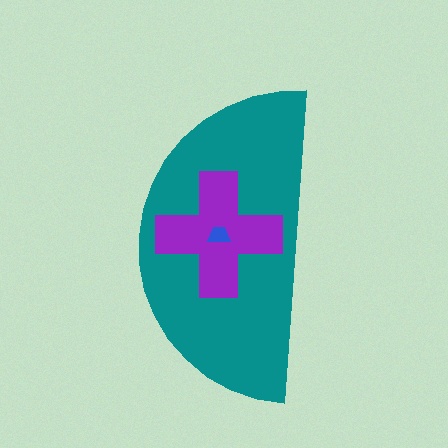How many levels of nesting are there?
3.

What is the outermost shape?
The teal semicircle.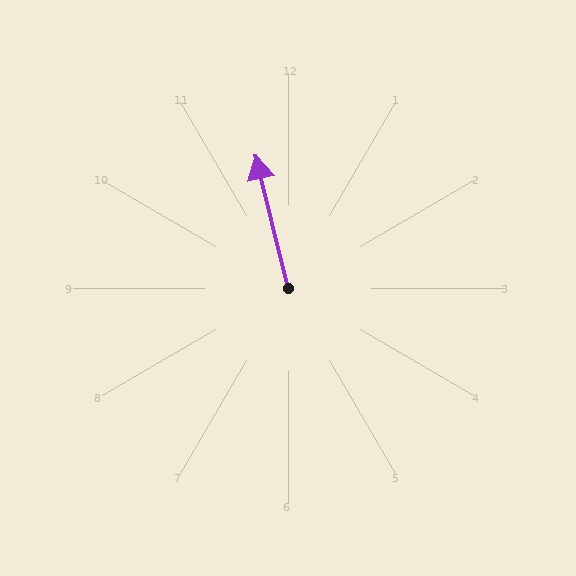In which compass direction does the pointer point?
North.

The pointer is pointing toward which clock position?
Roughly 12 o'clock.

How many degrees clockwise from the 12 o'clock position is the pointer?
Approximately 346 degrees.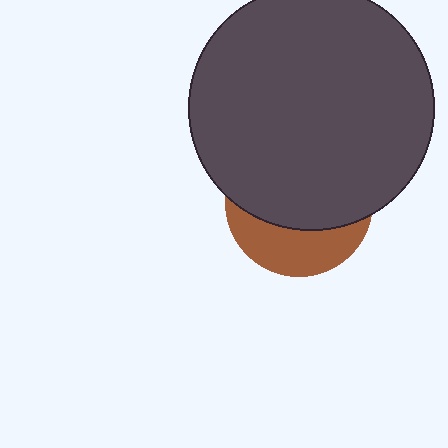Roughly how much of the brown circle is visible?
A small part of it is visible (roughly 33%).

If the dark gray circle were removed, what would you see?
You would see the complete brown circle.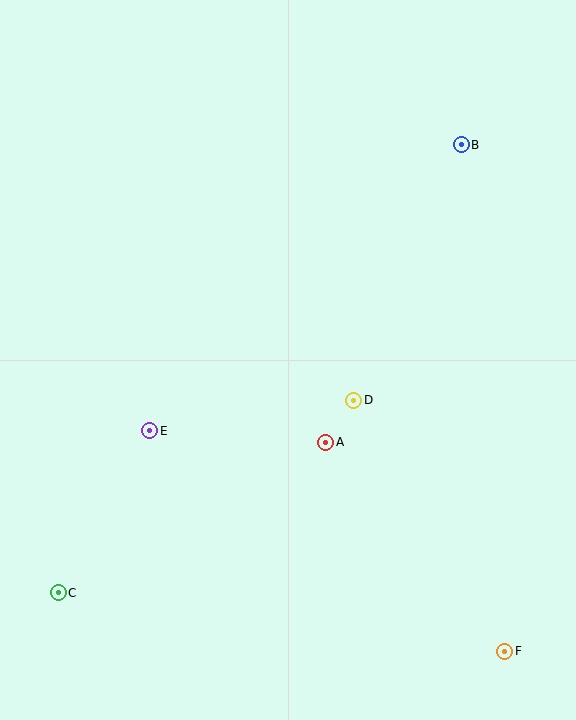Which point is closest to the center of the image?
Point D at (354, 400) is closest to the center.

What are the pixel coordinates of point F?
Point F is at (505, 651).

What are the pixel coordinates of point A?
Point A is at (326, 442).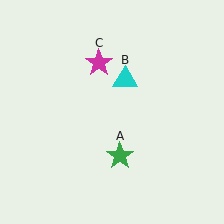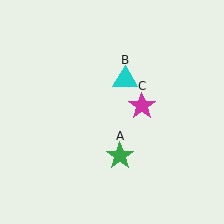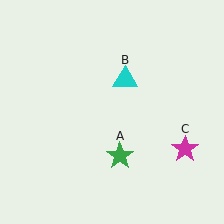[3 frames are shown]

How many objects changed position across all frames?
1 object changed position: magenta star (object C).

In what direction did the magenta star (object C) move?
The magenta star (object C) moved down and to the right.